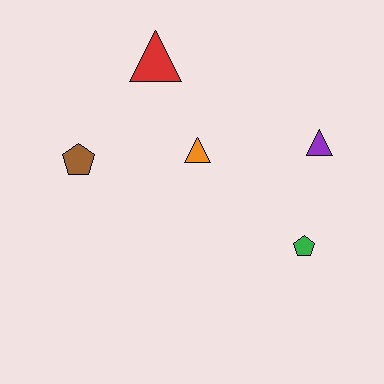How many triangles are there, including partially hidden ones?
There are 3 triangles.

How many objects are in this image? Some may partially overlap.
There are 5 objects.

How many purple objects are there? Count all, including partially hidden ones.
There is 1 purple object.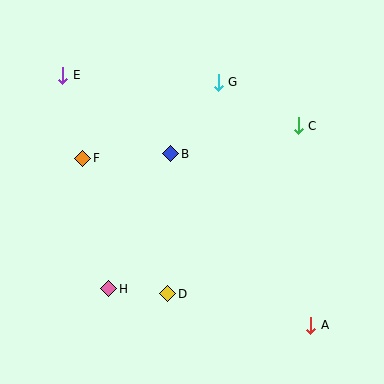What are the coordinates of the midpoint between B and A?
The midpoint between B and A is at (241, 240).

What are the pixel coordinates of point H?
Point H is at (109, 289).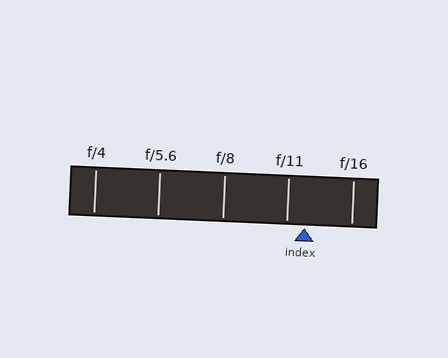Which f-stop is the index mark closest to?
The index mark is closest to f/11.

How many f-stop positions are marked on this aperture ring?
There are 5 f-stop positions marked.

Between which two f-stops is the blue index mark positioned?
The index mark is between f/11 and f/16.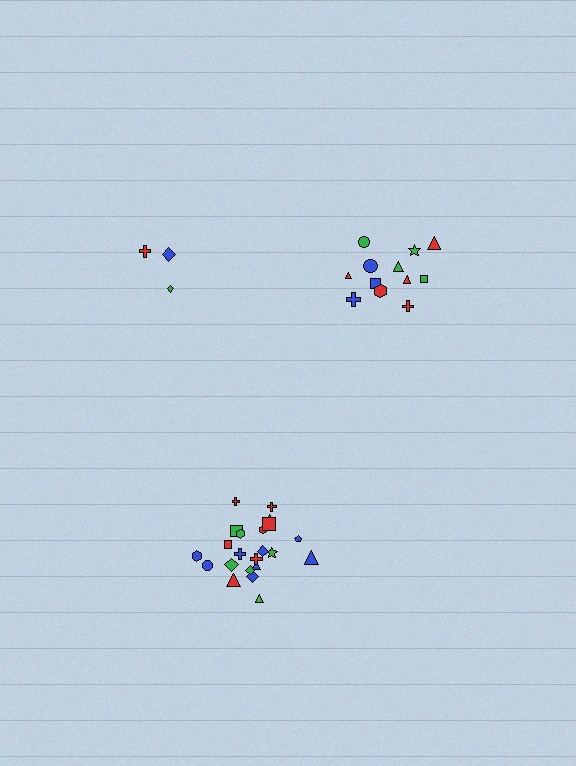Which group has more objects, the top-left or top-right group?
The top-right group.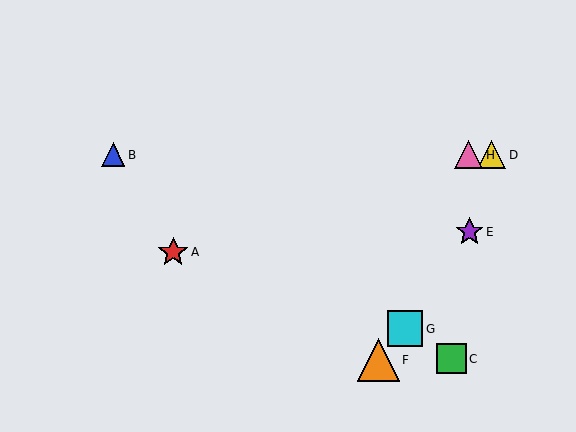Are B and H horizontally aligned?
Yes, both are at y≈155.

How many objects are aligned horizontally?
3 objects (B, D, H) are aligned horizontally.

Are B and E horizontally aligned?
No, B is at y≈155 and E is at y≈232.